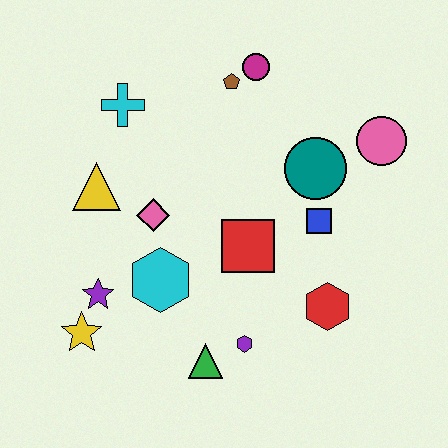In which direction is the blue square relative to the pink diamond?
The blue square is to the right of the pink diamond.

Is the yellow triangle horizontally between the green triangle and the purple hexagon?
No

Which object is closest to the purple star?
The yellow star is closest to the purple star.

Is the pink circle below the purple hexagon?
No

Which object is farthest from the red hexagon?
The cyan cross is farthest from the red hexagon.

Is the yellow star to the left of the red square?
Yes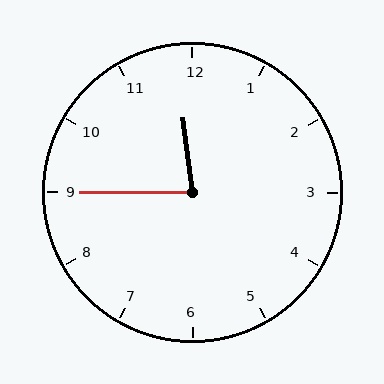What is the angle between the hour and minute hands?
Approximately 82 degrees.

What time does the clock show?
11:45.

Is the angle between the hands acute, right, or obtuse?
It is acute.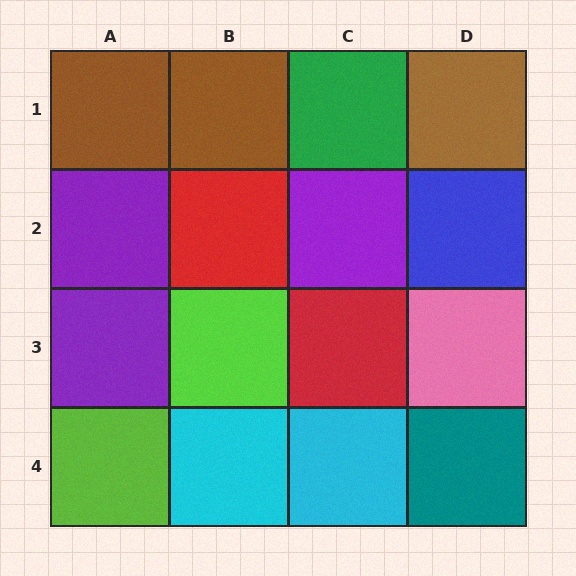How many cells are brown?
3 cells are brown.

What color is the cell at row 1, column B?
Brown.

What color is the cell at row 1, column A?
Brown.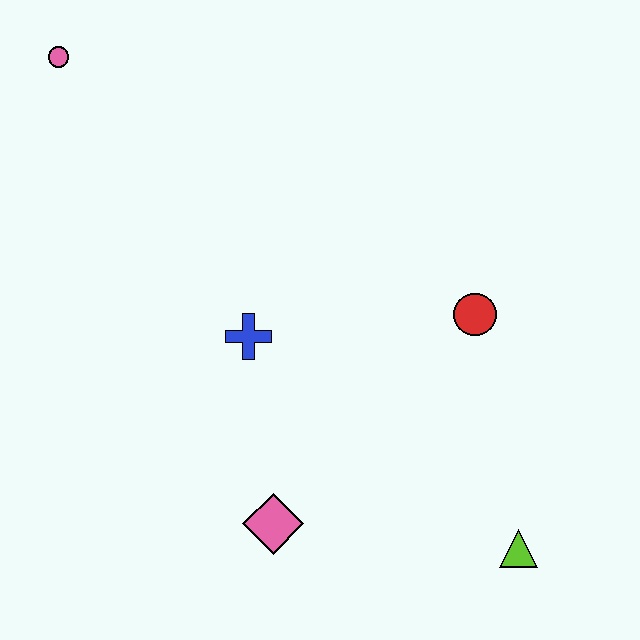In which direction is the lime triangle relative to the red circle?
The lime triangle is below the red circle.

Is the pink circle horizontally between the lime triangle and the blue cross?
No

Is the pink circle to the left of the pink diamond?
Yes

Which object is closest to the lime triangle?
The red circle is closest to the lime triangle.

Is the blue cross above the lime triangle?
Yes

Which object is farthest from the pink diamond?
The pink circle is farthest from the pink diamond.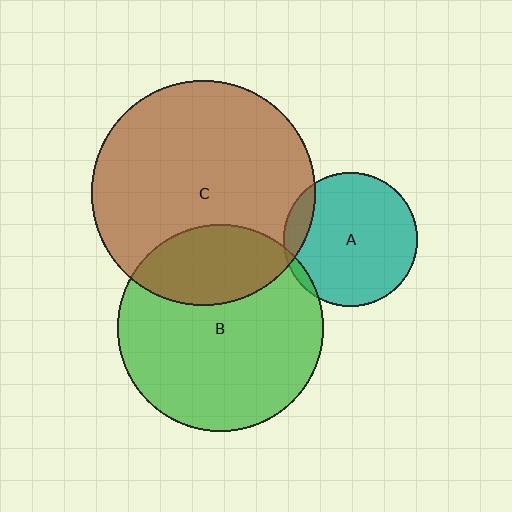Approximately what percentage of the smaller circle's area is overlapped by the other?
Approximately 5%.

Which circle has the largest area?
Circle C (brown).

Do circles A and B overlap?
Yes.